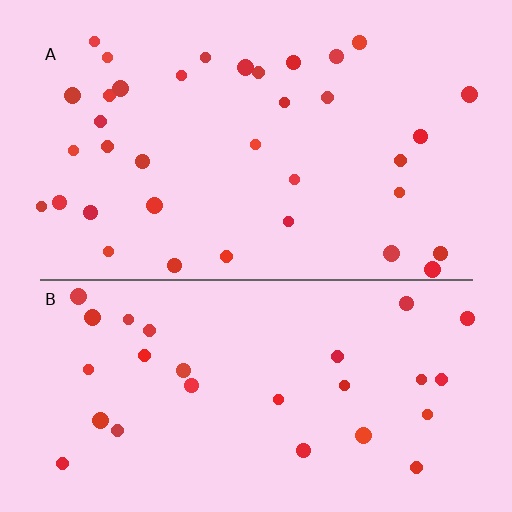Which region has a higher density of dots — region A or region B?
A (the top).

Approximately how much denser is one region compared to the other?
Approximately 1.3× — region A over region B.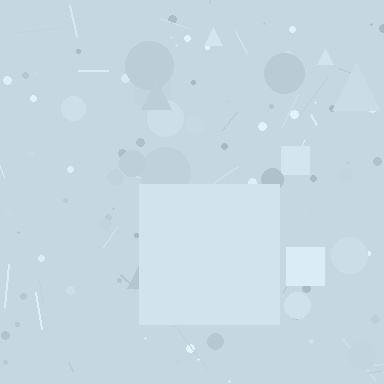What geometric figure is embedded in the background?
A square is embedded in the background.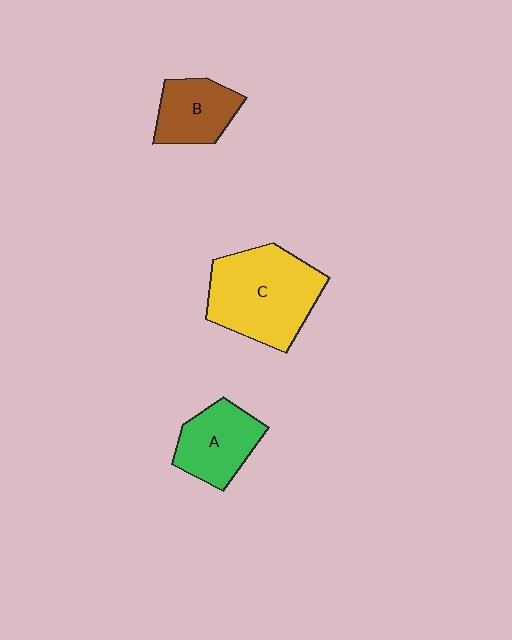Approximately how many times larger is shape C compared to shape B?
Approximately 1.9 times.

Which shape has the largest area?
Shape C (yellow).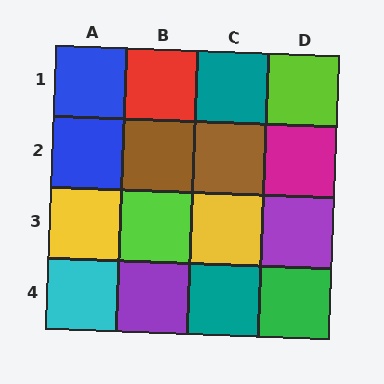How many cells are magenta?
1 cell is magenta.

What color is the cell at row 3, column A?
Yellow.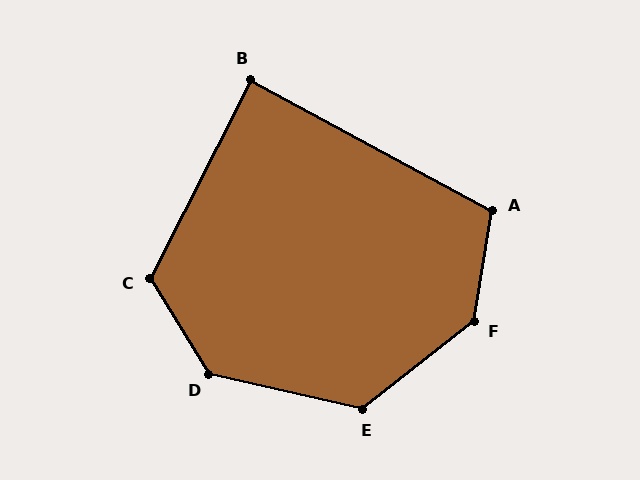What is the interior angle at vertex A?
Approximately 109 degrees (obtuse).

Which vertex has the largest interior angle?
F, at approximately 137 degrees.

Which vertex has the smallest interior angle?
B, at approximately 88 degrees.